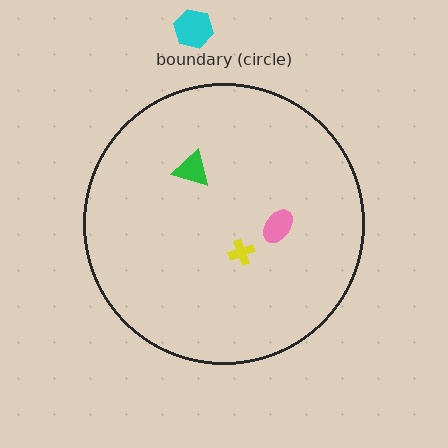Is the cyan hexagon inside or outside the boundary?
Outside.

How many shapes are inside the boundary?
3 inside, 1 outside.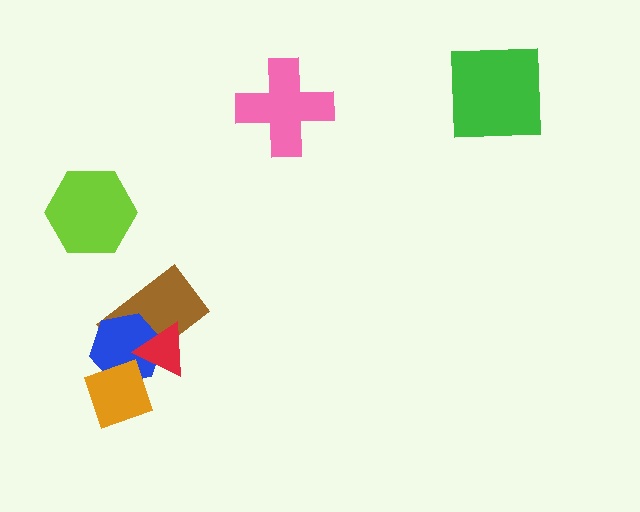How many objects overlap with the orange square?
1 object overlaps with the orange square.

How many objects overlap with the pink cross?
0 objects overlap with the pink cross.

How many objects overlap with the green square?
0 objects overlap with the green square.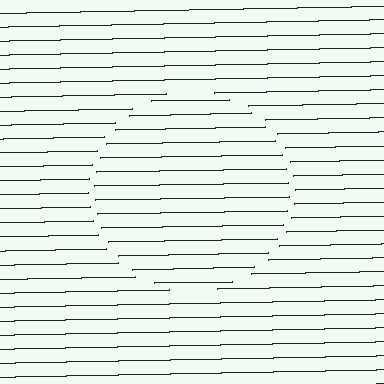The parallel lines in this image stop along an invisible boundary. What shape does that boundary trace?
An illusory circle. The interior of the shape contains the same grating, shifted by half a period — the contour is defined by the phase discontinuity where line-ends from the inner and outer gratings abut.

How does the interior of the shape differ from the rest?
The interior of the shape contains the same grating, shifted by half a period — the contour is defined by the phase discontinuity where line-ends from the inner and outer gratings abut.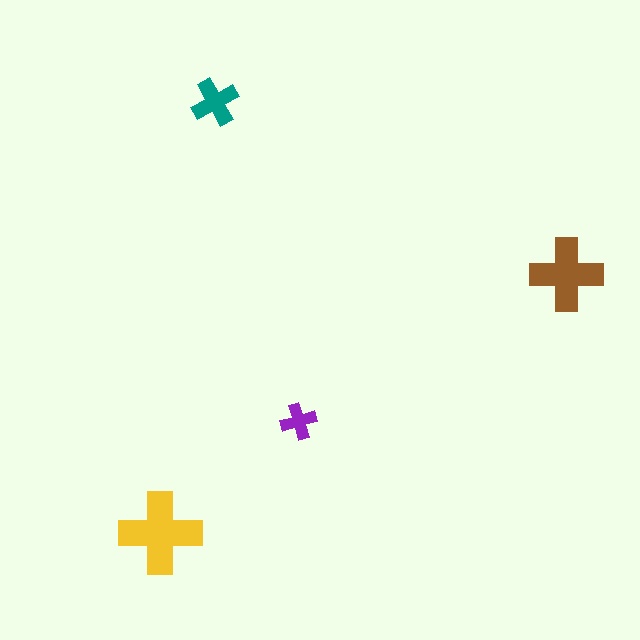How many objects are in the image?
There are 4 objects in the image.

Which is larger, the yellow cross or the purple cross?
The yellow one.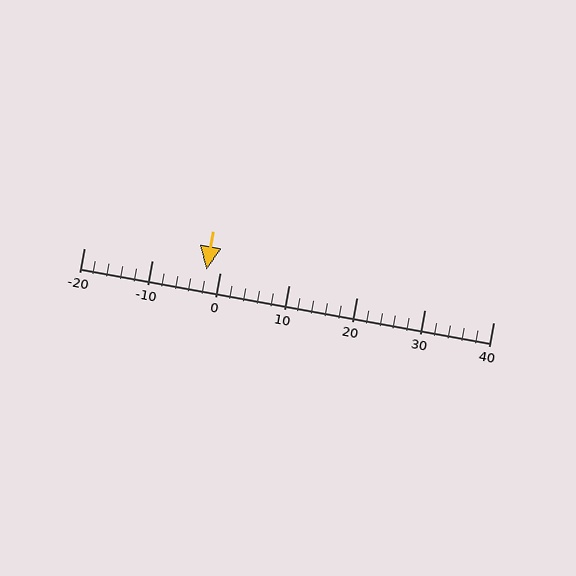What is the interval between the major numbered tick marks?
The major tick marks are spaced 10 units apart.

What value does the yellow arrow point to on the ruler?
The yellow arrow points to approximately -2.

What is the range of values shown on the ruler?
The ruler shows values from -20 to 40.